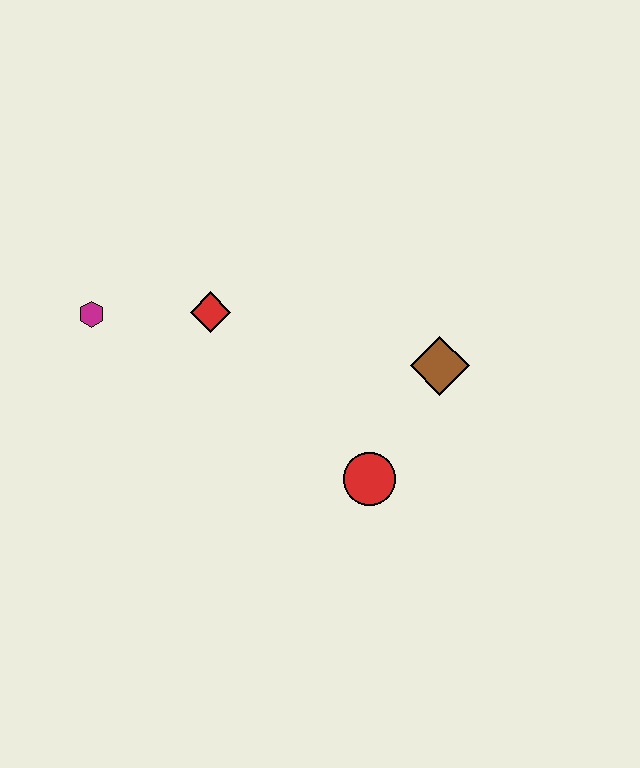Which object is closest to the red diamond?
The magenta hexagon is closest to the red diamond.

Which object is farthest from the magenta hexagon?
The brown diamond is farthest from the magenta hexagon.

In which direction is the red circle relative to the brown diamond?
The red circle is below the brown diamond.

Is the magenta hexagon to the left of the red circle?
Yes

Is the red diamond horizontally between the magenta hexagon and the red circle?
Yes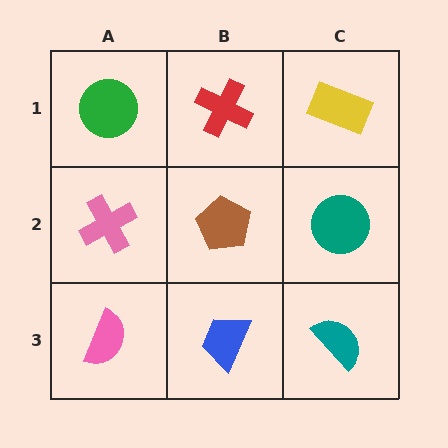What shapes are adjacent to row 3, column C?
A teal circle (row 2, column C), a blue trapezoid (row 3, column B).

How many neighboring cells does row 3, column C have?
2.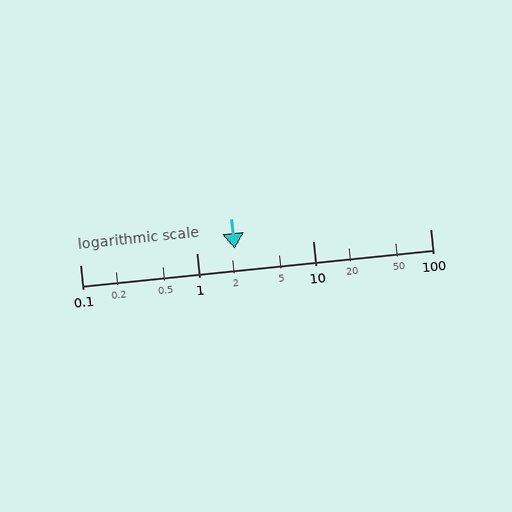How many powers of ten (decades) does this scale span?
The scale spans 3 decades, from 0.1 to 100.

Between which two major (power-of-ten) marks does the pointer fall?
The pointer is between 1 and 10.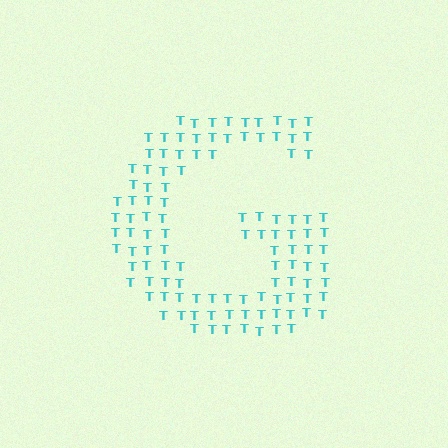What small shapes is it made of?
It is made of small letter T's.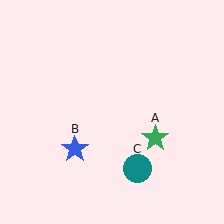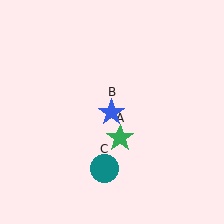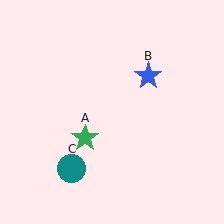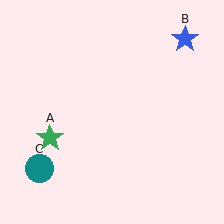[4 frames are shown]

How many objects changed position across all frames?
3 objects changed position: green star (object A), blue star (object B), teal circle (object C).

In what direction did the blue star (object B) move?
The blue star (object B) moved up and to the right.